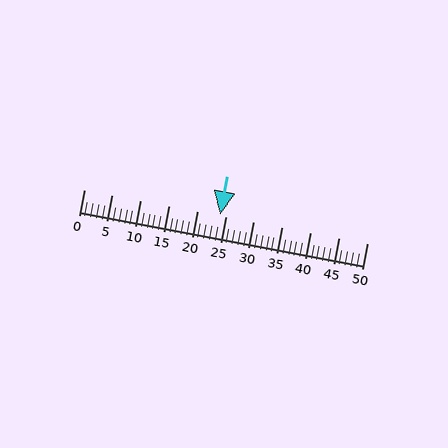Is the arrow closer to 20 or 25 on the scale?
The arrow is closer to 25.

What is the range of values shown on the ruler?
The ruler shows values from 0 to 50.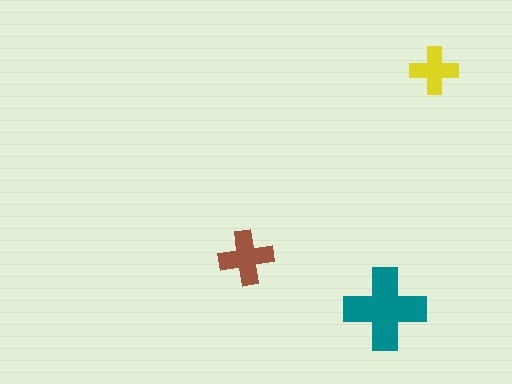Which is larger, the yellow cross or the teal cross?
The teal one.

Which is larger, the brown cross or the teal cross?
The teal one.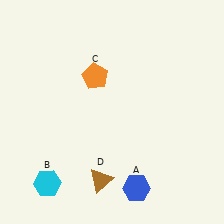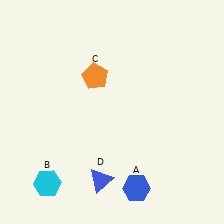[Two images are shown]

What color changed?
The triangle (D) changed from brown in Image 1 to blue in Image 2.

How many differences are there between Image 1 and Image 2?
There is 1 difference between the two images.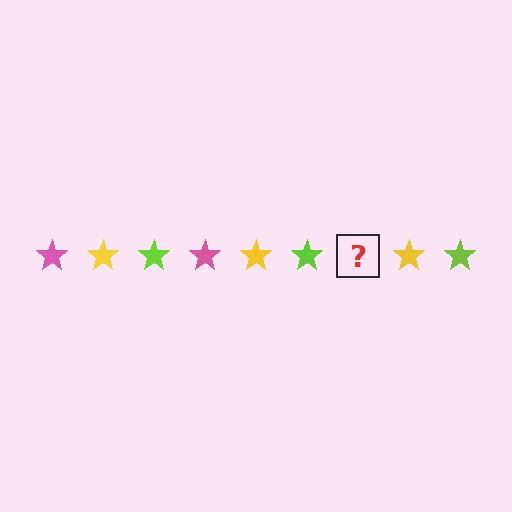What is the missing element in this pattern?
The missing element is a pink star.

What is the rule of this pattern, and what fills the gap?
The rule is that the pattern cycles through pink, yellow, lime stars. The gap should be filled with a pink star.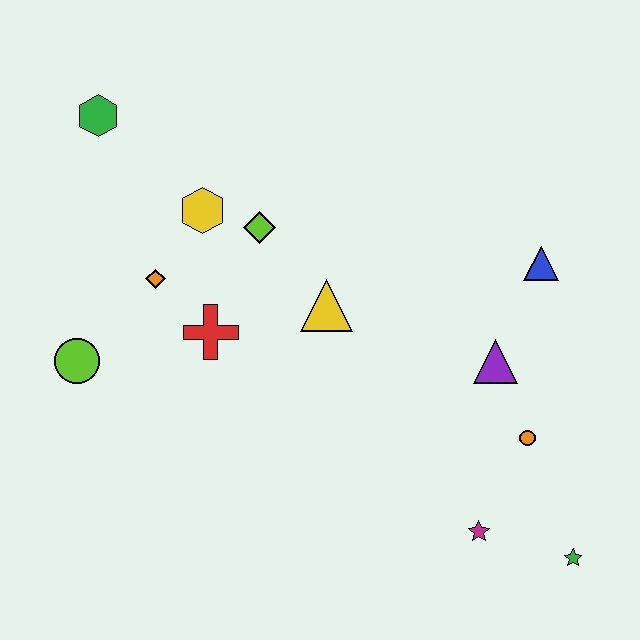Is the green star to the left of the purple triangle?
No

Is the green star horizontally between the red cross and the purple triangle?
No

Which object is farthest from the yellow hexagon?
The green star is farthest from the yellow hexagon.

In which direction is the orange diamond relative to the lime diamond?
The orange diamond is to the left of the lime diamond.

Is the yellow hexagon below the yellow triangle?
No